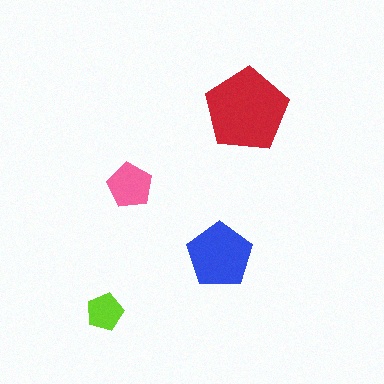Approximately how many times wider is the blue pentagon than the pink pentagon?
About 1.5 times wider.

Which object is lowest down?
The lime pentagon is bottommost.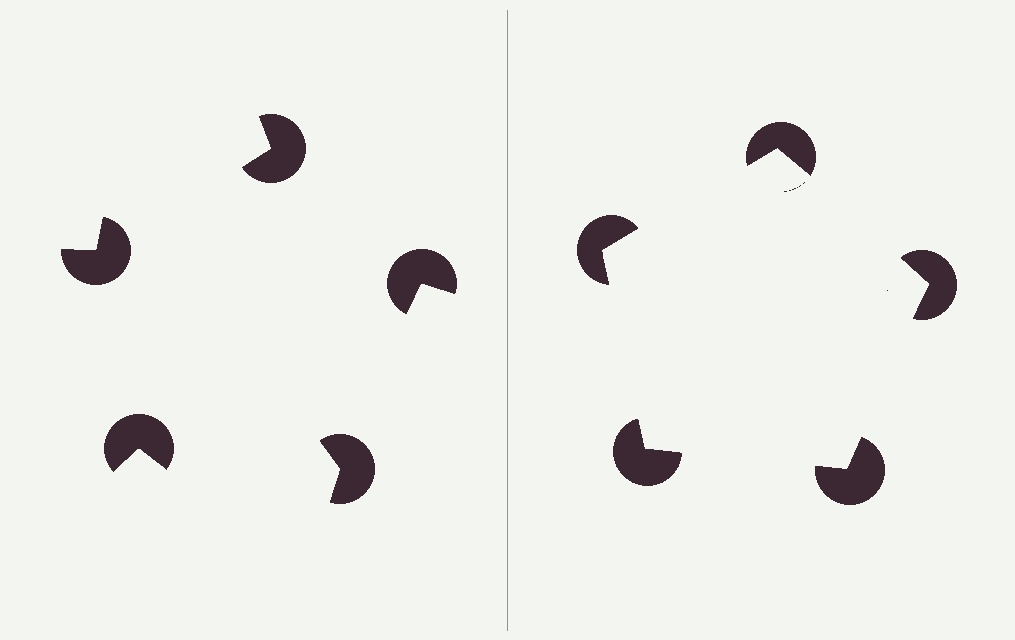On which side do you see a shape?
An illusory pentagon appears on the right side. On the left side the wedge cuts are rotated, so no coherent shape forms.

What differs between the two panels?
The pac-man discs are positioned identically on both sides; only the wedge orientations differ. On the right they align to a pentagon; on the left they are misaligned.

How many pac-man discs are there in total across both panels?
10 — 5 on each side.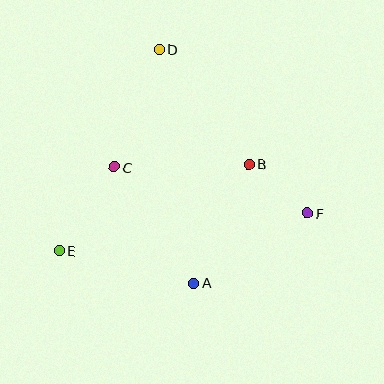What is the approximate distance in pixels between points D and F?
The distance between D and F is approximately 221 pixels.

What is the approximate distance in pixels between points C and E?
The distance between C and E is approximately 100 pixels.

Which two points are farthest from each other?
Points E and F are farthest from each other.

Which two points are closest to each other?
Points B and F are closest to each other.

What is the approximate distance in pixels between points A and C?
The distance between A and C is approximately 141 pixels.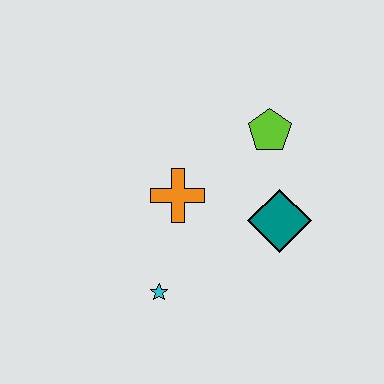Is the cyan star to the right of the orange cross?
No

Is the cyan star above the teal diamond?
No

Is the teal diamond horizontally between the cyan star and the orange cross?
No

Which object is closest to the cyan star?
The orange cross is closest to the cyan star.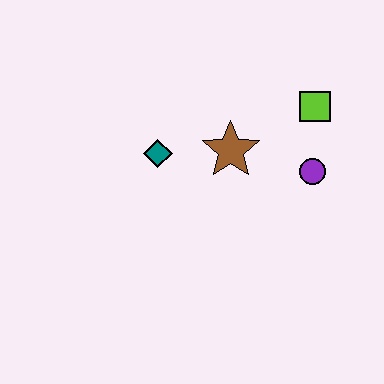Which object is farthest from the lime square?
The teal diamond is farthest from the lime square.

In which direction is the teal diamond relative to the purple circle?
The teal diamond is to the left of the purple circle.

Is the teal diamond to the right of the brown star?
No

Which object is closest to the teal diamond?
The brown star is closest to the teal diamond.